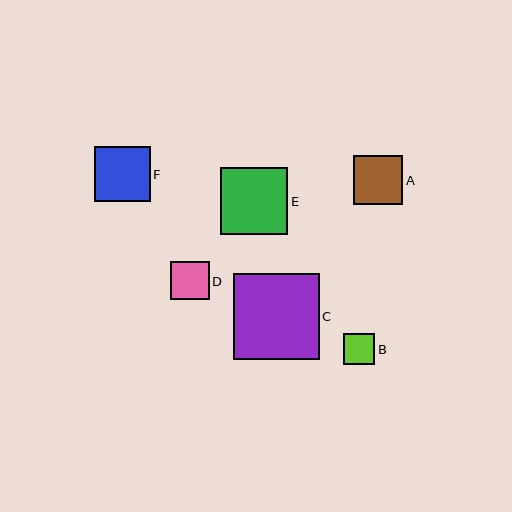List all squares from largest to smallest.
From largest to smallest: C, E, F, A, D, B.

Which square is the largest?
Square C is the largest with a size of approximately 85 pixels.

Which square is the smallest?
Square B is the smallest with a size of approximately 31 pixels.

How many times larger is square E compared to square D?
Square E is approximately 1.7 times the size of square D.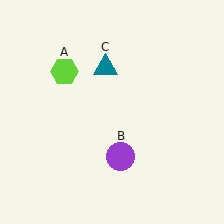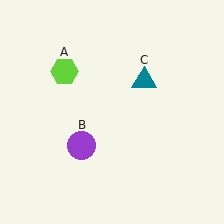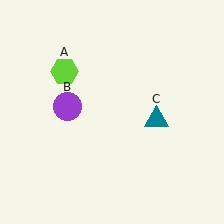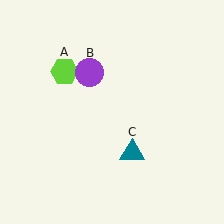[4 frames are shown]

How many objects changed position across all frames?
2 objects changed position: purple circle (object B), teal triangle (object C).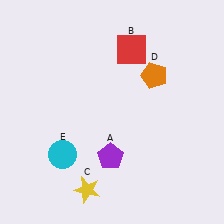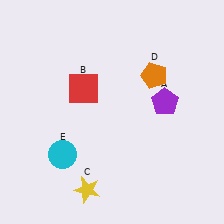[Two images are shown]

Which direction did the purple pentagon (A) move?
The purple pentagon (A) moved right.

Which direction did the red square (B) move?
The red square (B) moved left.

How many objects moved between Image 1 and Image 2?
2 objects moved between the two images.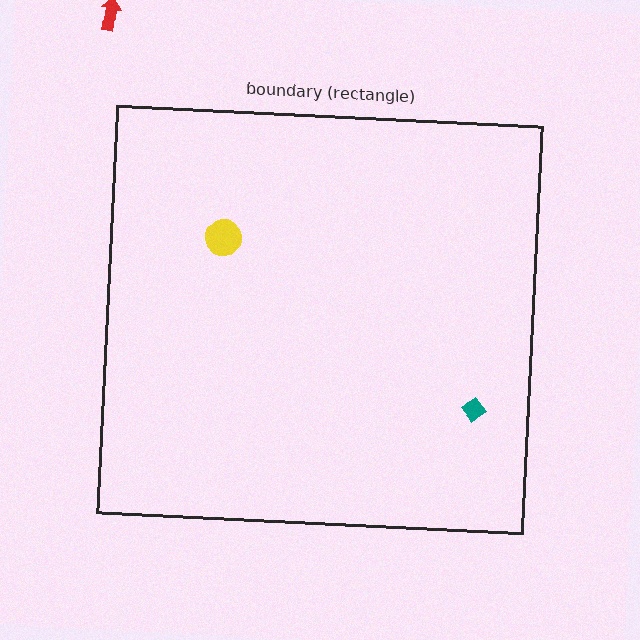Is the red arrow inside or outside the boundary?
Outside.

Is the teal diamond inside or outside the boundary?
Inside.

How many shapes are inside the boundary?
2 inside, 1 outside.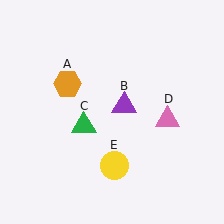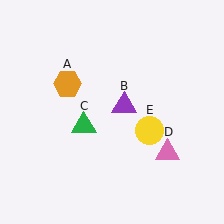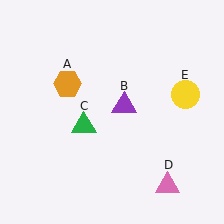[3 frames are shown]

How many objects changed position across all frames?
2 objects changed position: pink triangle (object D), yellow circle (object E).